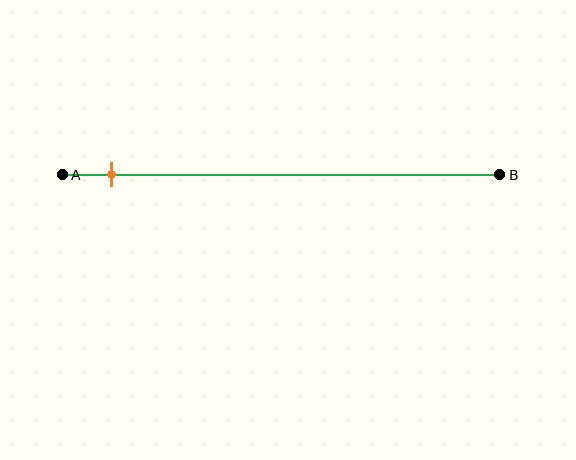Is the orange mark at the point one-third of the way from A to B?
No, the mark is at about 10% from A, not at the 33% one-third point.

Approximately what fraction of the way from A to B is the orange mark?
The orange mark is approximately 10% of the way from A to B.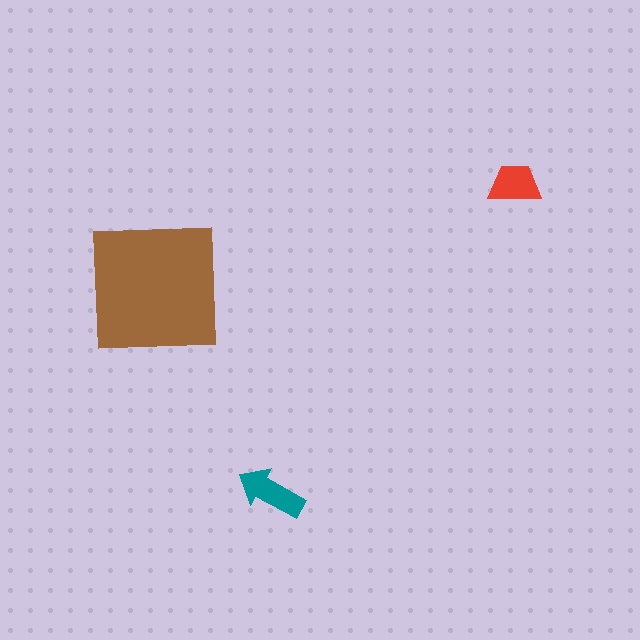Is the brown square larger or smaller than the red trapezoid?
Larger.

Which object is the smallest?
The red trapezoid.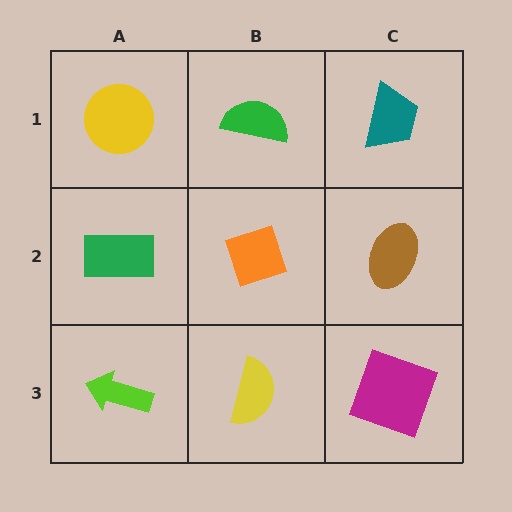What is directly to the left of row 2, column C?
An orange diamond.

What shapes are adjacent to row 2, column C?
A teal trapezoid (row 1, column C), a magenta square (row 3, column C), an orange diamond (row 2, column B).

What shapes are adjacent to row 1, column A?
A green rectangle (row 2, column A), a green semicircle (row 1, column B).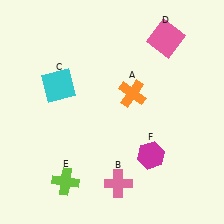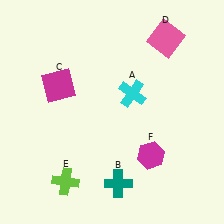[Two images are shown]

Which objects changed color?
A changed from orange to cyan. B changed from pink to teal. C changed from cyan to magenta.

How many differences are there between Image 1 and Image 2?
There are 3 differences between the two images.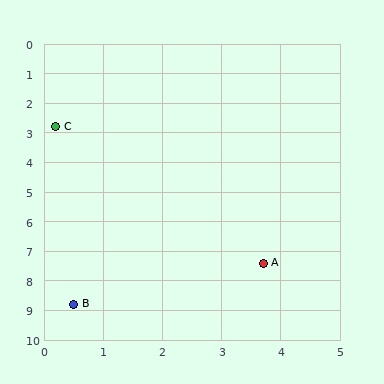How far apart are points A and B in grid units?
Points A and B are about 3.5 grid units apart.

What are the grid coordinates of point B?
Point B is at approximately (0.5, 8.8).